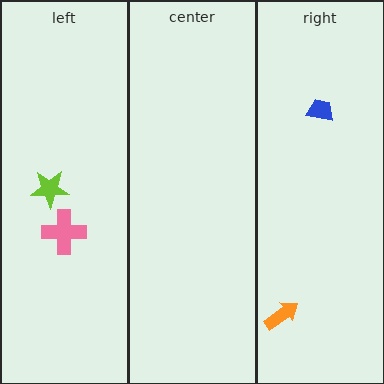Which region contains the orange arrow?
The right region.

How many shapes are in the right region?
2.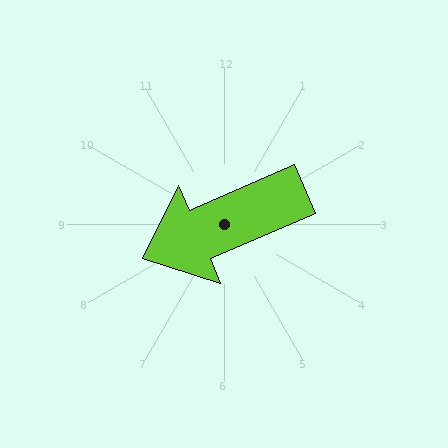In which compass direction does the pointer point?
Southwest.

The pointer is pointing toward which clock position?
Roughly 8 o'clock.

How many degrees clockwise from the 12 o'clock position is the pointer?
Approximately 247 degrees.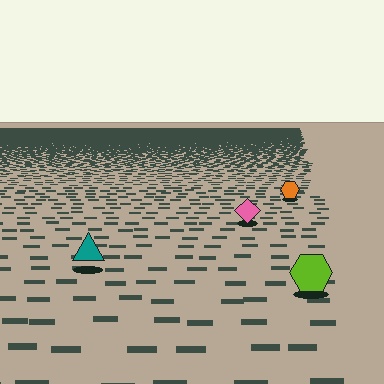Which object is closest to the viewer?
The lime hexagon is closest. The texture marks near it are larger and more spread out.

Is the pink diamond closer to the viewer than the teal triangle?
No. The teal triangle is closer — you can tell from the texture gradient: the ground texture is coarser near it.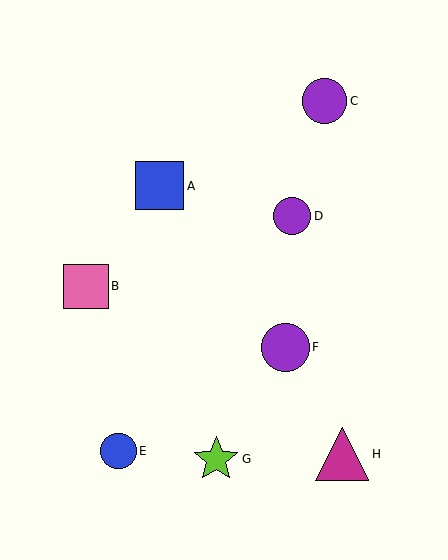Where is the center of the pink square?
The center of the pink square is at (86, 286).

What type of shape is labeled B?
Shape B is a pink square.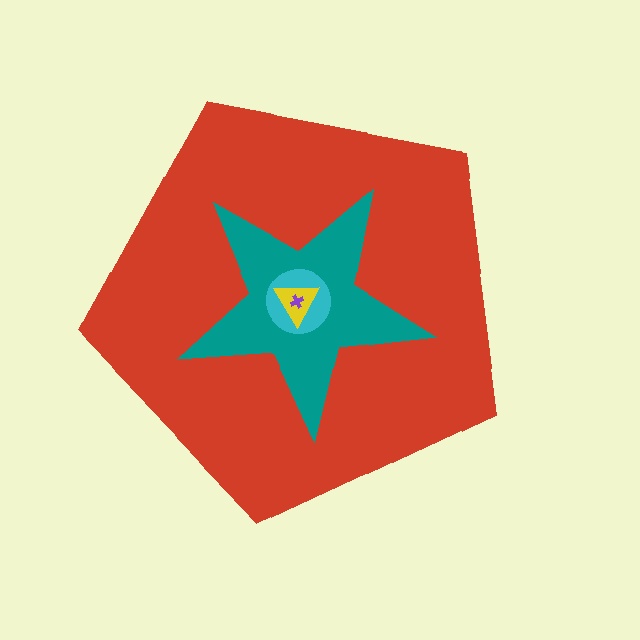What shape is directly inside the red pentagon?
The teal star.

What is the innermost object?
The purple cross.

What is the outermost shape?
The red pentagon.